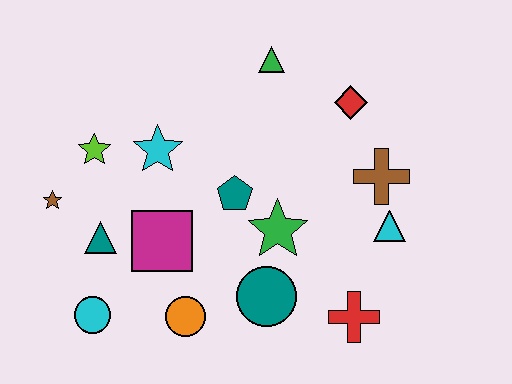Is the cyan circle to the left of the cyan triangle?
Yes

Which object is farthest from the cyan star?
The red cross is farthest from the cyan star.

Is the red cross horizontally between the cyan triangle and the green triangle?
Yes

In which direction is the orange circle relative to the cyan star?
The orange circle is below the cyan star.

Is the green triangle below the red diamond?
No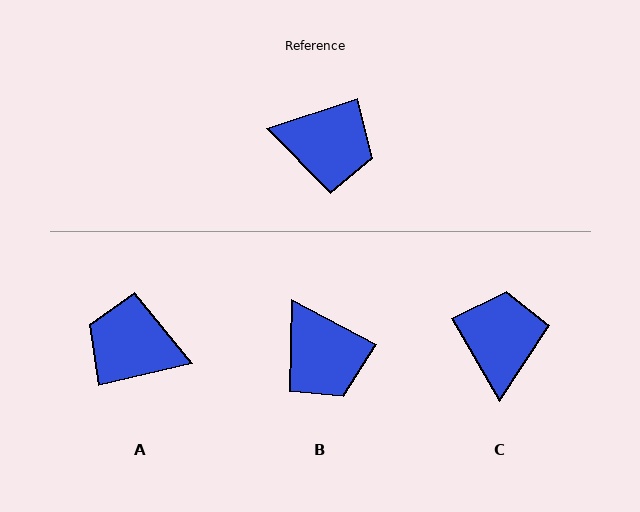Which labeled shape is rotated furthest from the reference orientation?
A, about 175 degrees away.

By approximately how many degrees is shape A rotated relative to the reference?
Approximately 175 degrees counter-clockwise.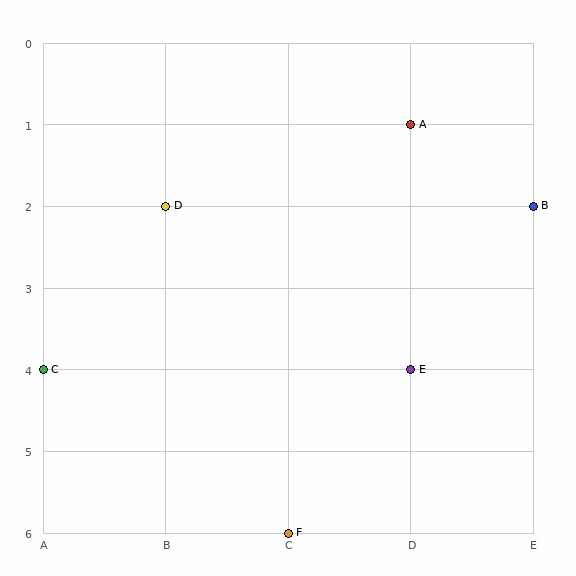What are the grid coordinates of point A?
Point A is at grid coordinates (D, 1).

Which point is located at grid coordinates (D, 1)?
Point A is at (D, 1).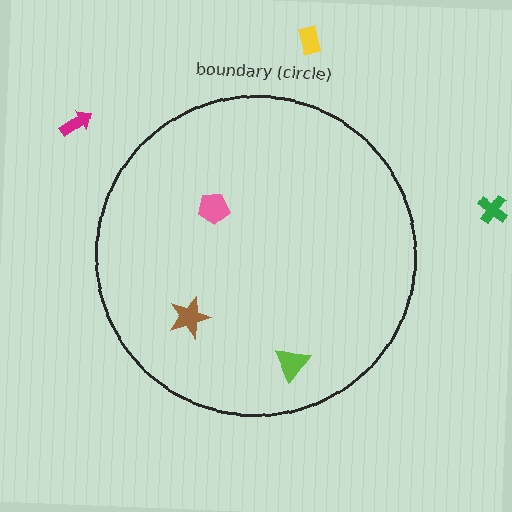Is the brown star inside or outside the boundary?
Inside.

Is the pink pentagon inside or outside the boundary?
Inside.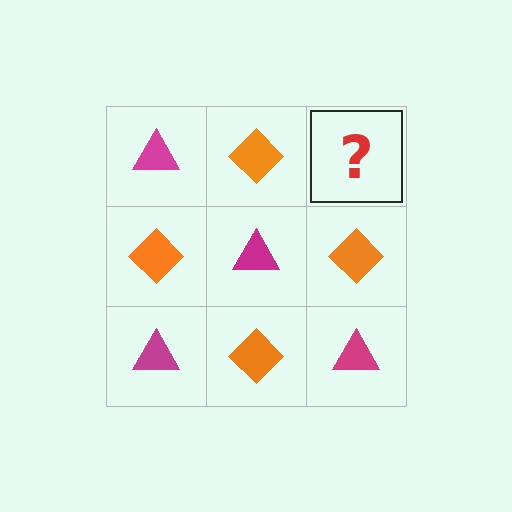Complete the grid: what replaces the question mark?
The question mark should be replaced with a magenta triangle.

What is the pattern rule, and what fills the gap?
The rule is that it alternates magenta triangle and orange diamond in a checkerboard pattern. The gap should be filled with a magenta triangle.